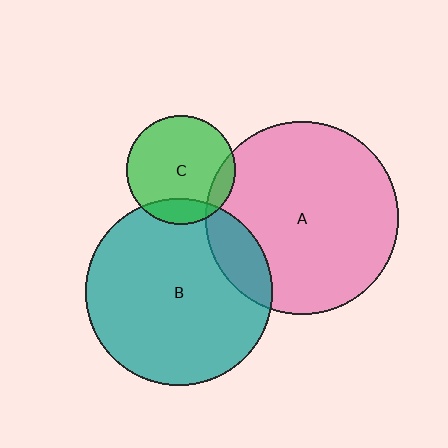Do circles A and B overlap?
Yes.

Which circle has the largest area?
Circle A (pink).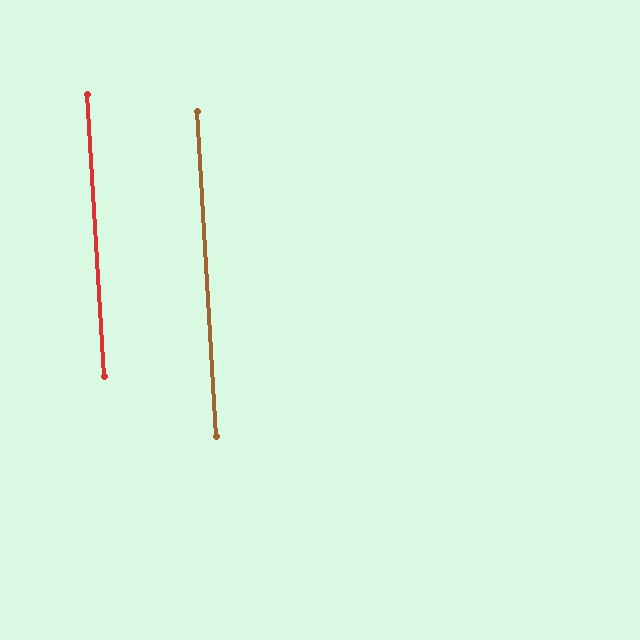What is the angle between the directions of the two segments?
Approximately 0 degrees.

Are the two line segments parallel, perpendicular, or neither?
Parallel — their directions differ by only 0.2°.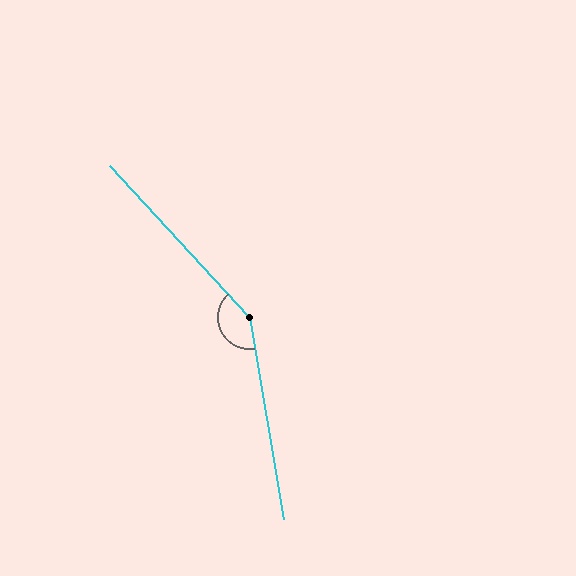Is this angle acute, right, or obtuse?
It is obtuse.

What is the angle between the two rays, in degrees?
Approximately 147 degrees.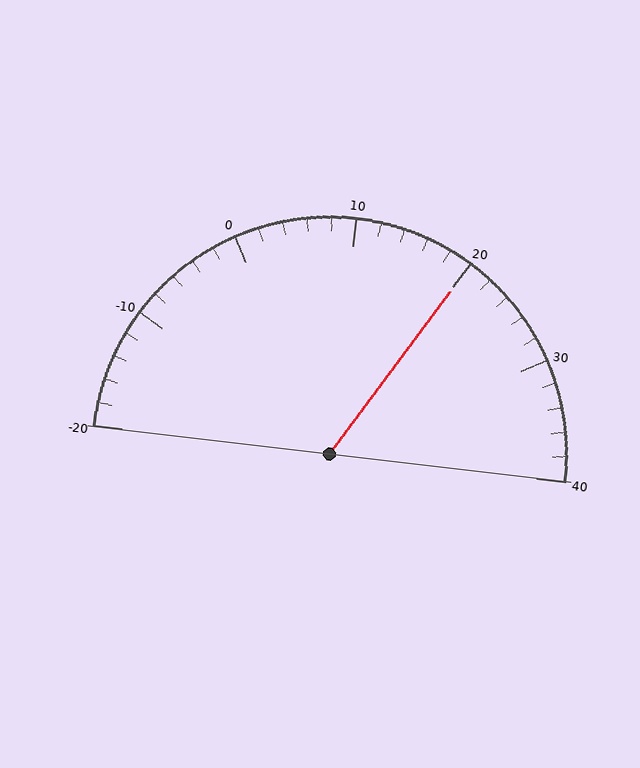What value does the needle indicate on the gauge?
The needle indicates approximately 20.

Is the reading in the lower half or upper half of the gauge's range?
The reading is in the upper half of the range (-20 to 40).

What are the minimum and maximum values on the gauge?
The gauge ranges from -20 to 40.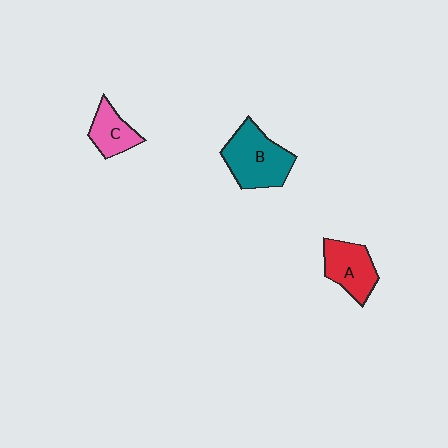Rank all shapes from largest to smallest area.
From largest to smallest: B (teal), A (red), C (pink).